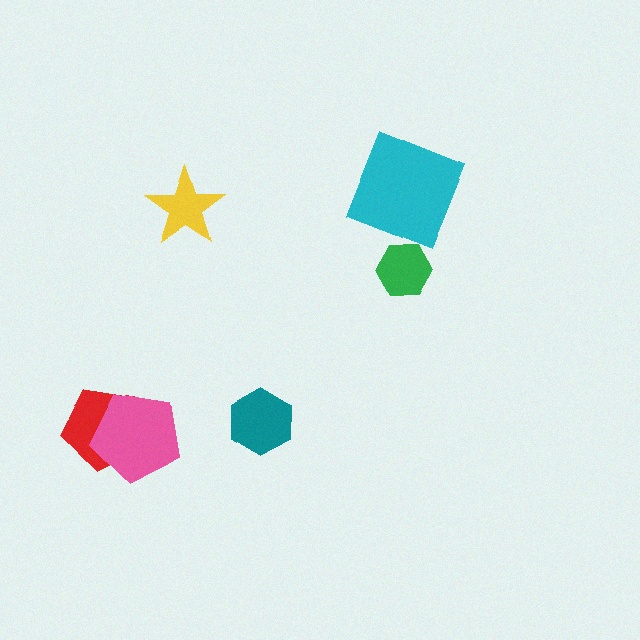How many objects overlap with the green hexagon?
0 objects overlap with the green hexagon.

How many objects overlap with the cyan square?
0 objects overlap with the cyan square.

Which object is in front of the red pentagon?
The pink pentagon is in front of the red pentagon.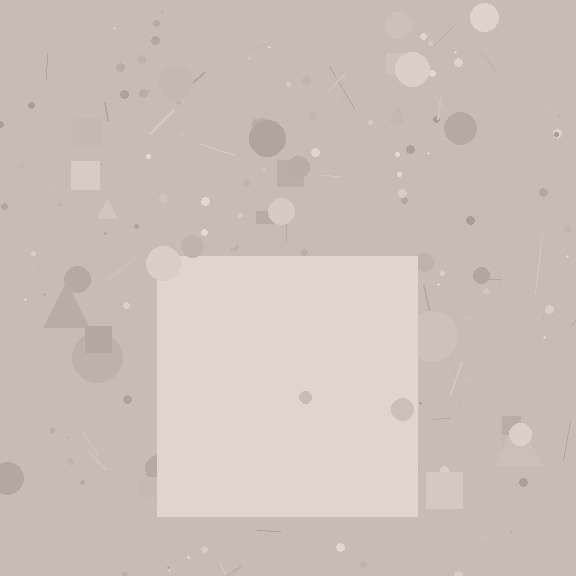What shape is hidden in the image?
A square is hidden in the image.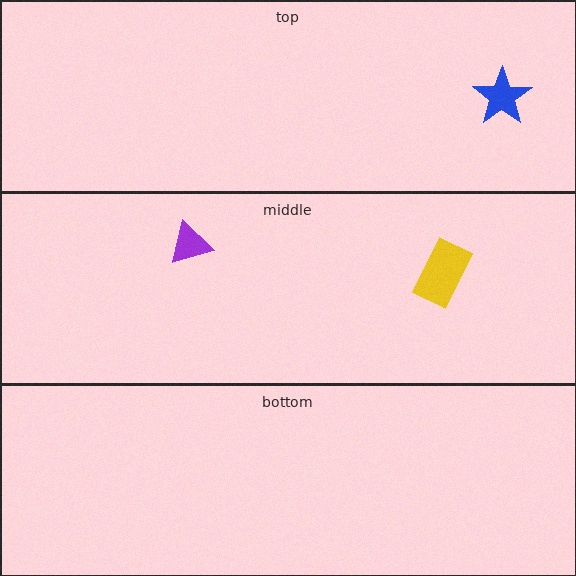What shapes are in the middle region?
The purple triangle, the yellow rectangle.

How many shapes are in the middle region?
2.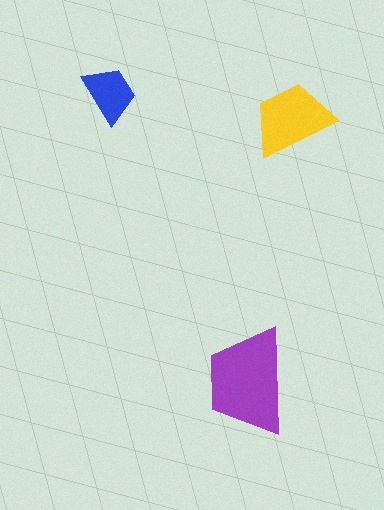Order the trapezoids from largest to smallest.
the purple one, the yellow one, the blue one.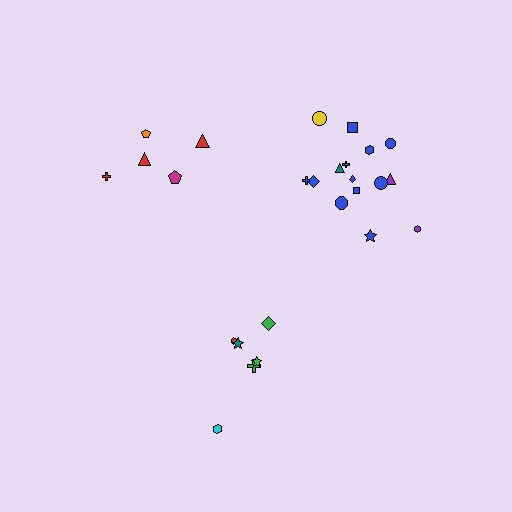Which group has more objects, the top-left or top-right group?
The top-right group.